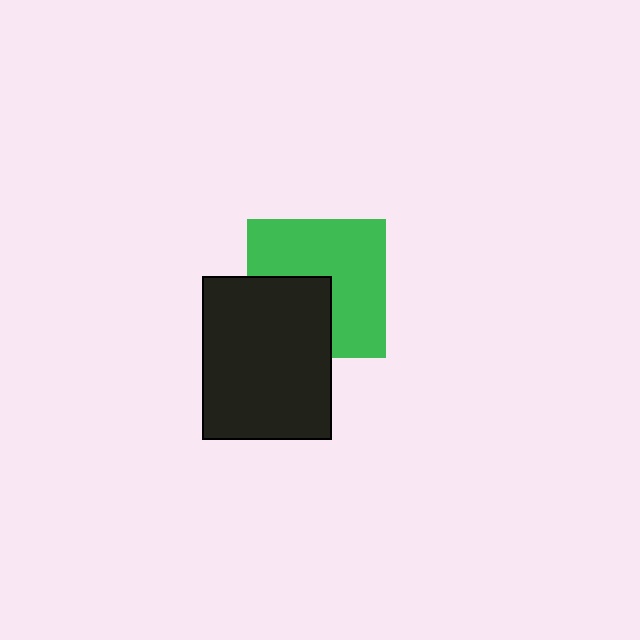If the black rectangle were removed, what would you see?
You would see the complete green square.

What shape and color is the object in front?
The object in front is a black rectangle.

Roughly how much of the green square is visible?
About half of it is visible (roughly 64%).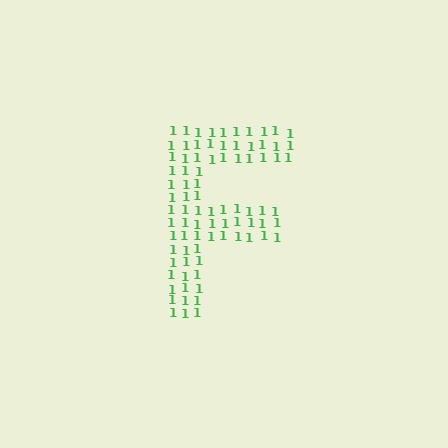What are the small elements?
The small elements are digit 1's.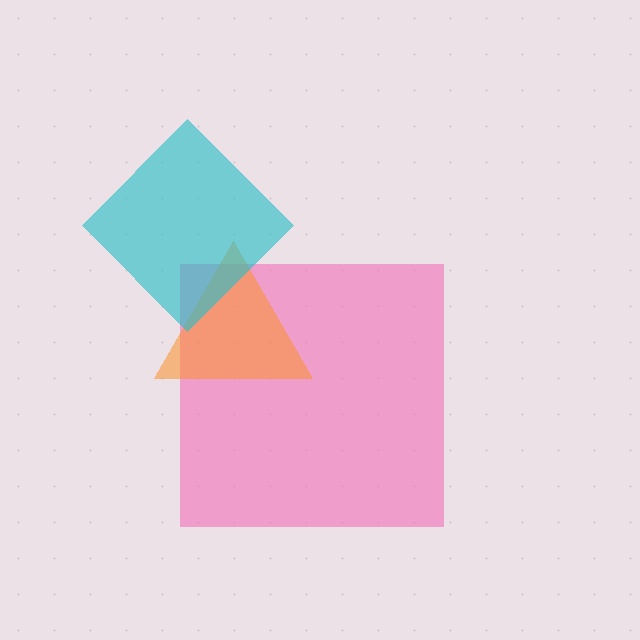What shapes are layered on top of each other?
The layered shapes are: a pink square, an orange triangle, a cyan diamond.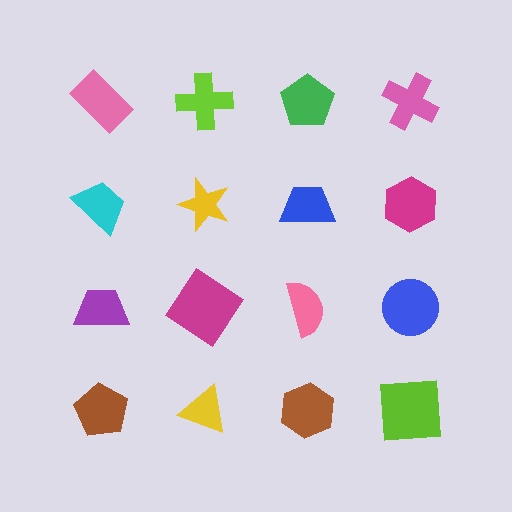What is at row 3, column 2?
A magenta diamond.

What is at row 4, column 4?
A lime square.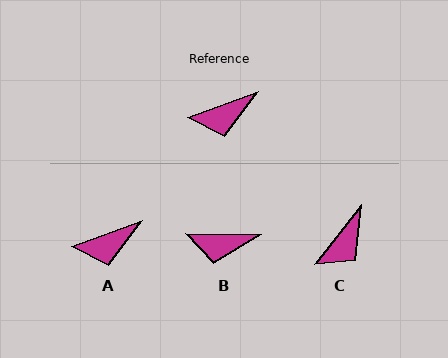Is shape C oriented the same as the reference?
No, it is off by about 32 degrees.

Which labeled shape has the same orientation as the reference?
A.